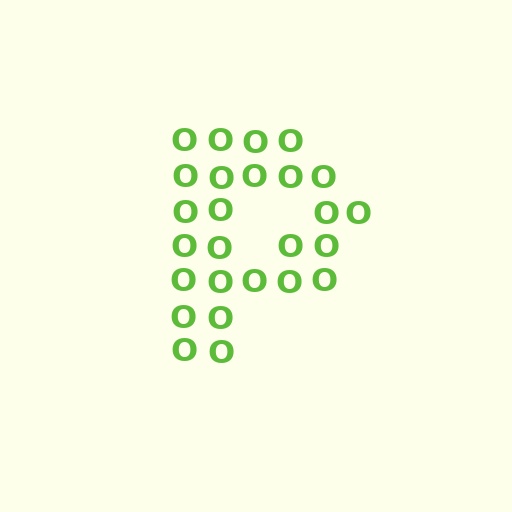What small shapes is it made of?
It is made of small letter O's.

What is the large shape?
The large shape is the letter P.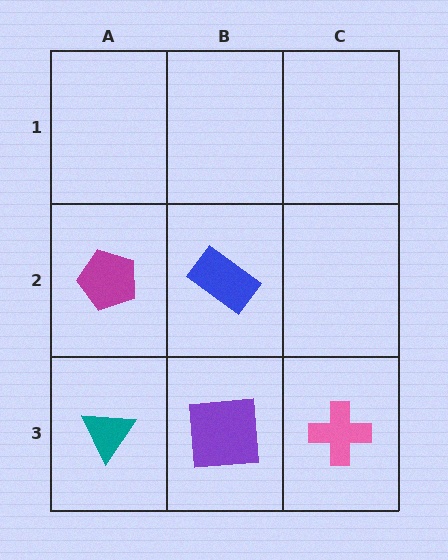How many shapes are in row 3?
3 shapes.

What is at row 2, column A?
A magenta pentagon.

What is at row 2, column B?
A blue rectangle.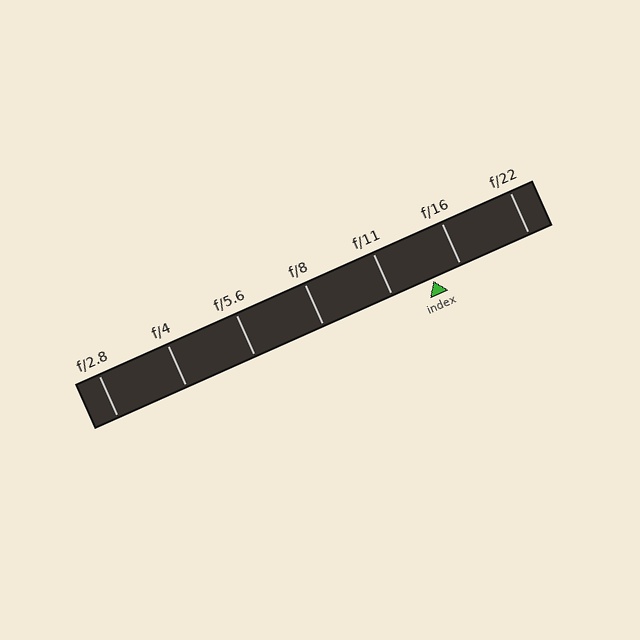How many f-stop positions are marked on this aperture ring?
There are 7 f-stop positions marked.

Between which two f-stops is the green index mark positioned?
The index mark is between f/11 and f/16.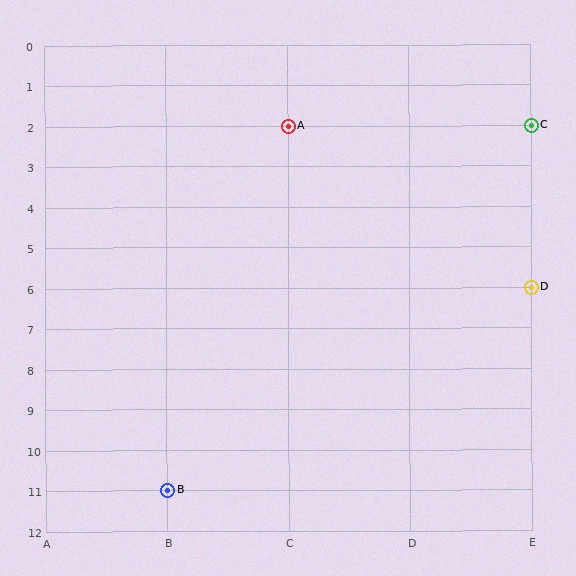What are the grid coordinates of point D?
Point D is at grid coordinates (E, 6).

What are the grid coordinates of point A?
Point A is at grid coordinates (C, 2).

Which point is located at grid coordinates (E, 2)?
Point C is at (E, 2).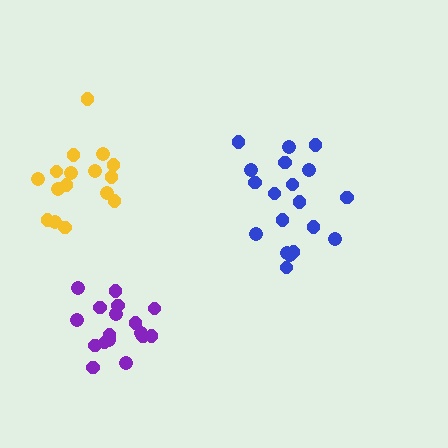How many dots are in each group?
Group 1: 19 dots, Group 2: 17 dots, Group 3: 17 dots (53 total).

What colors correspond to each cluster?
The clusters are colored: blue, purple, yellow.